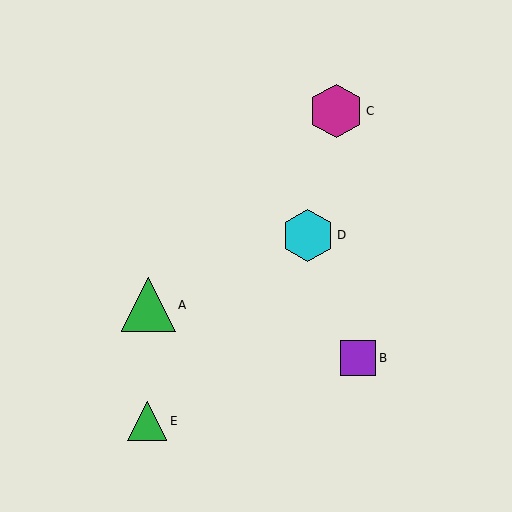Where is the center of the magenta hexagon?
The center of the magenta hexagon is at (336, 111).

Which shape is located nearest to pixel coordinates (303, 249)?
The cyan hexagon (labeled D) at (308, 235) is nearest to that location.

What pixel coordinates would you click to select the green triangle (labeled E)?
Click at (147, 421) to select the green triangle E.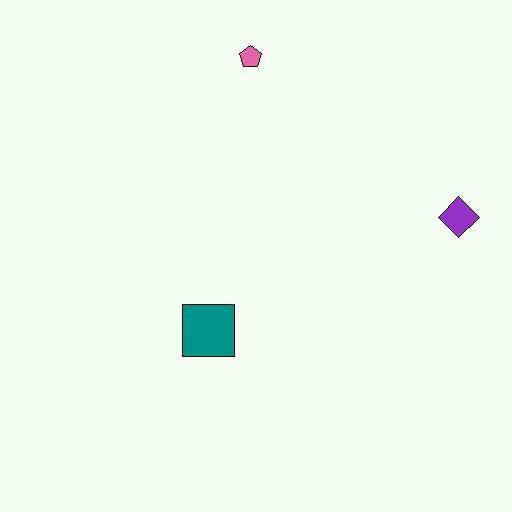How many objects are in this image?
There are 3 objects.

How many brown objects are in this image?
There are no brown objects.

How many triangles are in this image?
There are no triangles.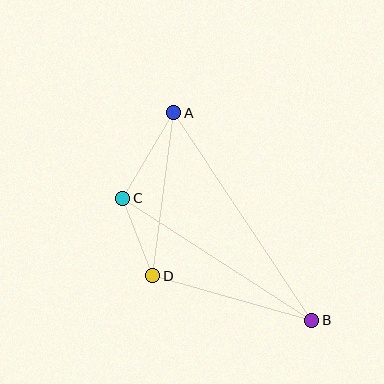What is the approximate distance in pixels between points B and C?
The distance between B and C is approximately 225 pixels.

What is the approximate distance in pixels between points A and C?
The distance between A and C is approximately 100 pixels.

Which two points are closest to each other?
Points C and D are closest to each other.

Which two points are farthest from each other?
Points A and B are farthest from each other.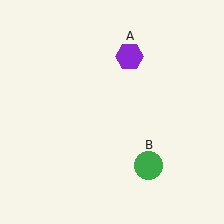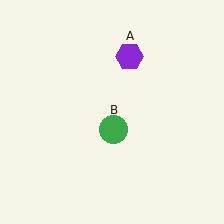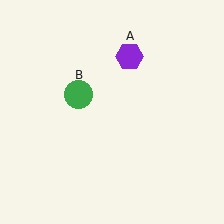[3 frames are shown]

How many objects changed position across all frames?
1 object changed position: green circle (object B).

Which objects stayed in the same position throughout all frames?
Purple hexagon (object A) remained stationary.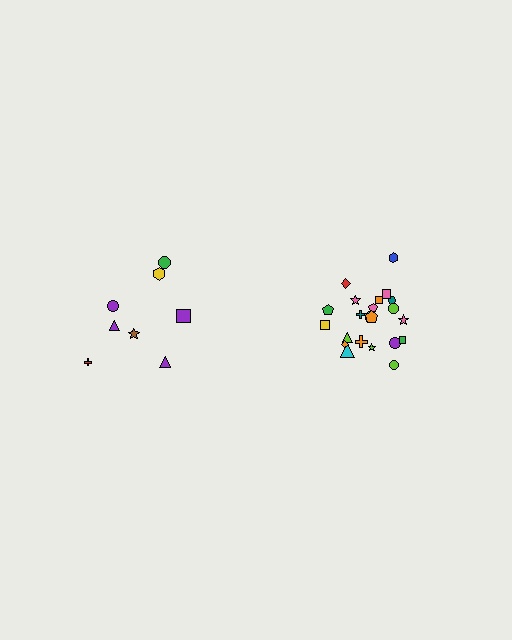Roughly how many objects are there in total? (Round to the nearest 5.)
Roughly 30 objects in total.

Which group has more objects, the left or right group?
The right group.